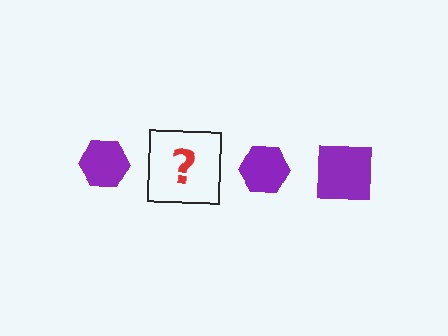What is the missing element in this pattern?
The missing element is a purple square.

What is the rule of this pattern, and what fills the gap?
The rule is that the pattern cycles through hexagon, square shapes in purple. The gap should be filled with a purple square.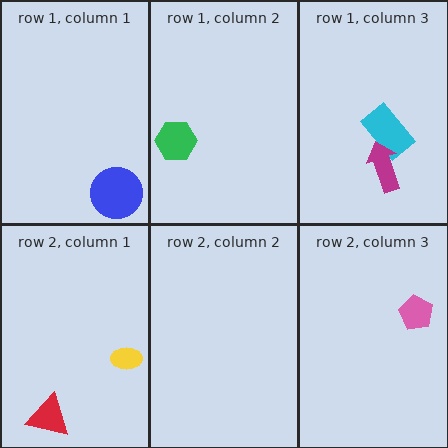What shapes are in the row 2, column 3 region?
The pink pentagon.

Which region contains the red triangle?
The row 2, column 1 region.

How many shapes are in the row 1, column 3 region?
2.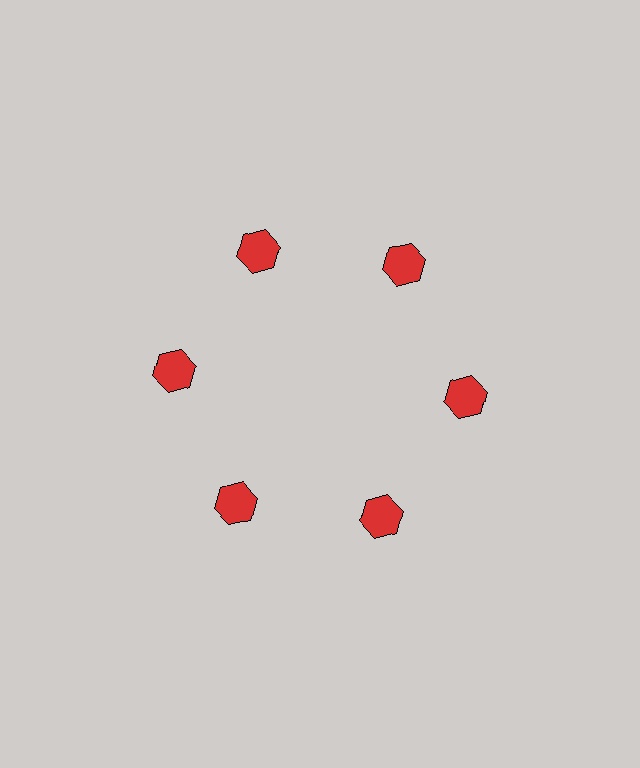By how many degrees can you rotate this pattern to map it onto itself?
The pattern maps onto itself every 60 degrees of rotation.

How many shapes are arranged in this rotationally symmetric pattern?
There are 6 shapes, arranged in 6 groups of 1.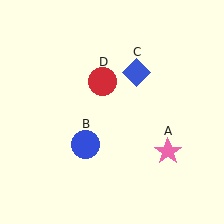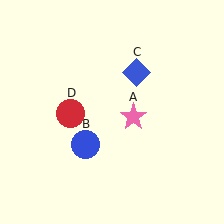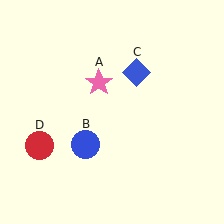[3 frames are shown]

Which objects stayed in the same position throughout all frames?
Blue circle (object B) and blue diamond (object C) remained stationary.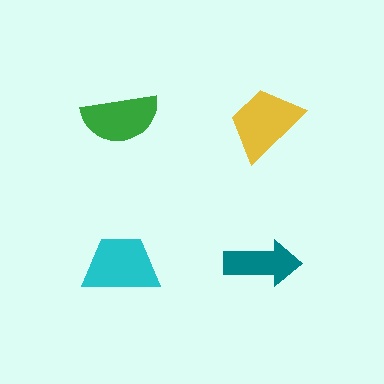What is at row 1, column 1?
A green semicircle.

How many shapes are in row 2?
2 shapes.